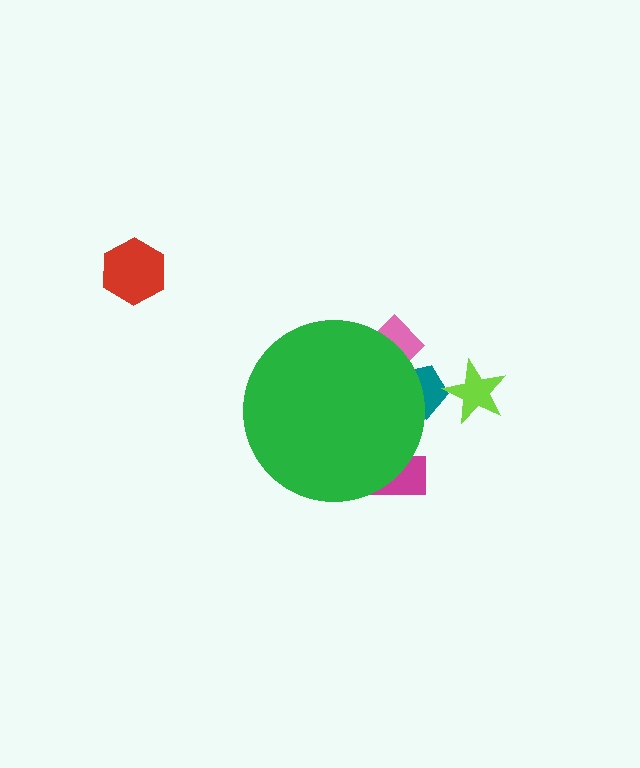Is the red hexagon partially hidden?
No, the red hexagon is fully visible.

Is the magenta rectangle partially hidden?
Yes, the magenta rectangle is partially hidden behind the green circle.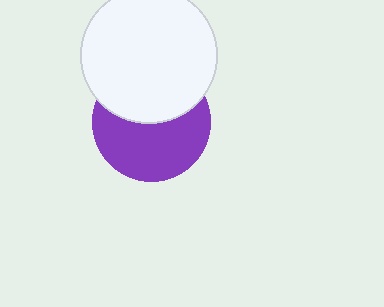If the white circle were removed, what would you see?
You would see the complete purple circle.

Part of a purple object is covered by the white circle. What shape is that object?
It is a circle.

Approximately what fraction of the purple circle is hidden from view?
Roughly 42% of the purple circle is hidden behind the white circle.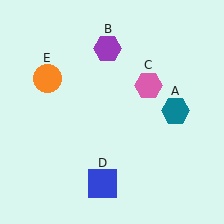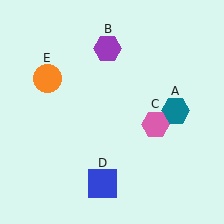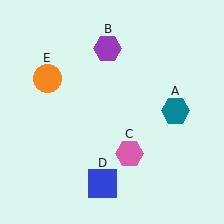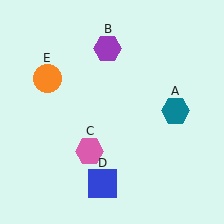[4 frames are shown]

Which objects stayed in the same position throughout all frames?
Teal hexagon (object A) and purple hexagon (object B) and blue square (object D) and orange circle (object E) remained stationary.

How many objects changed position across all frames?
1 object changed position: pink hexagon (object C).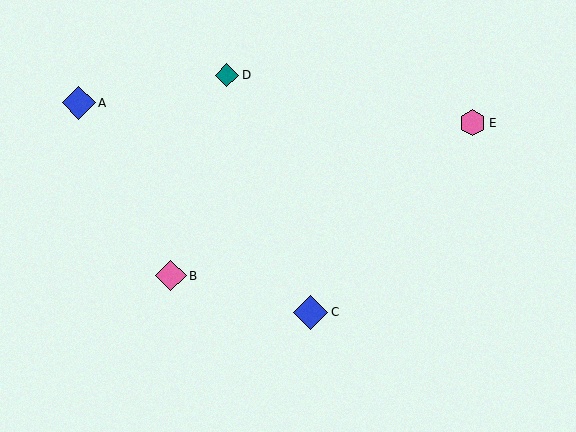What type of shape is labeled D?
Shape D is a teal diamond.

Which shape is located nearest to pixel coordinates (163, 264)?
The pink diamond (labeled B) at (171, 276) is nearest to that location.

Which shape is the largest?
The blue diamond (labeled C) is the largest.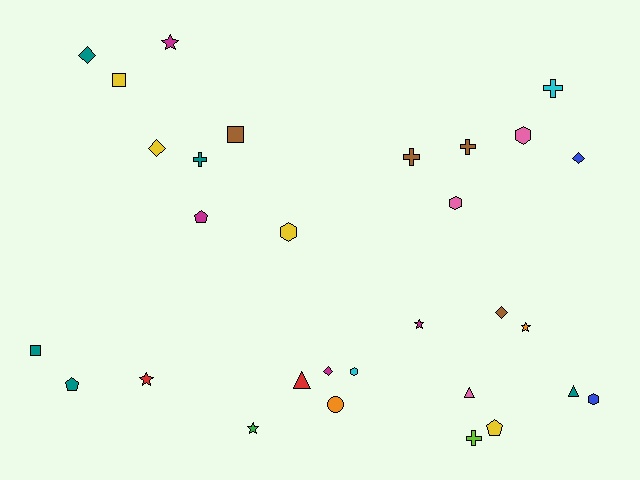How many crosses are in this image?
There are 5 crosses.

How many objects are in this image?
There are 30 objects.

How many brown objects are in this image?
There are 4 brown objects.